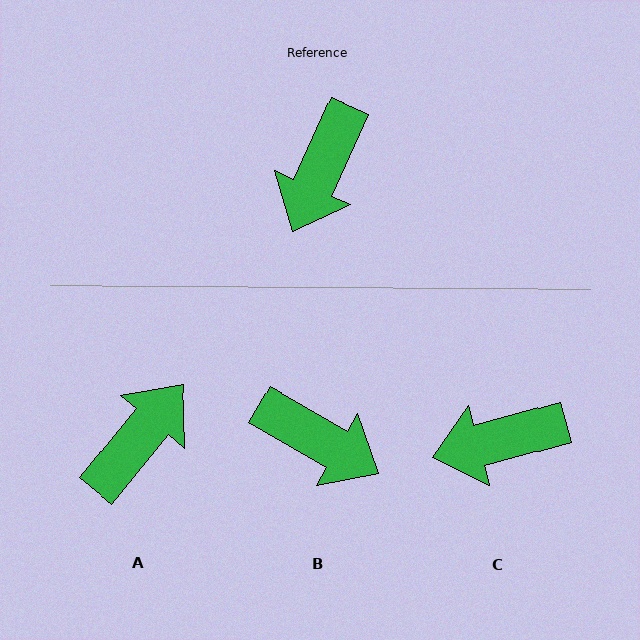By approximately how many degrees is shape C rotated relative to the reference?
Approximately 51 degrees clockwise.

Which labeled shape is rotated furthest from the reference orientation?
A, about 165 degrees away.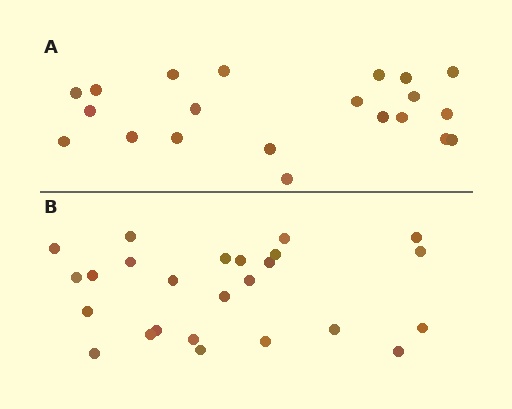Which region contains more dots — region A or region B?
Region B (the bottom region) has more dots.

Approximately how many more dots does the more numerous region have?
Region B has about 4 more dots than region A.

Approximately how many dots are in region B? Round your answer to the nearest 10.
About 20 dots. (The exact count is 25, which rounds to 20.)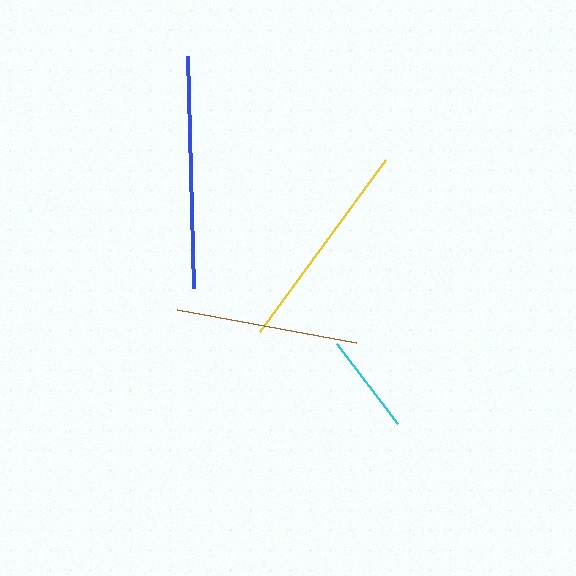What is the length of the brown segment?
The brown segment is approximately 182 pixels long.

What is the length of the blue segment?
The blue segment is approximately 231 pixels long.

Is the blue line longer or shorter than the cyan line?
The blue line is longer than the cyan line.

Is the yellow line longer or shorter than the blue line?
The blue line is longer than the yellow line.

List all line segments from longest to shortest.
From longest to shortest: blue, yellow, brown, cyan.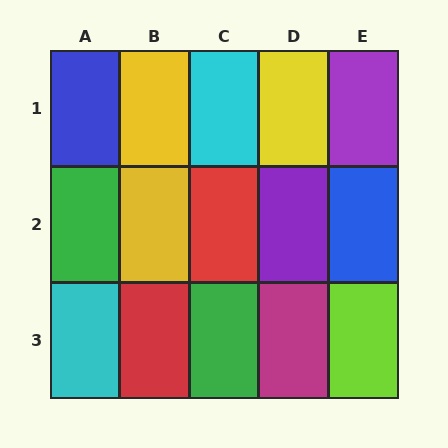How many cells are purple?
2 cells are purple.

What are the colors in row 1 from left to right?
Blue, yellow, cyan, yellow, purple.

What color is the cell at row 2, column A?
Green.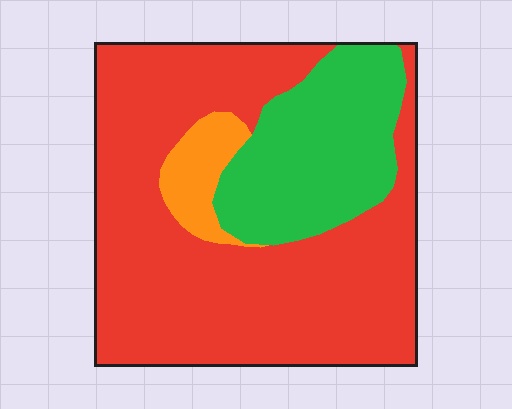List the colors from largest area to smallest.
From largest to smallest: red, green, orange.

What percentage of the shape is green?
Green covers about 25% of the shape.